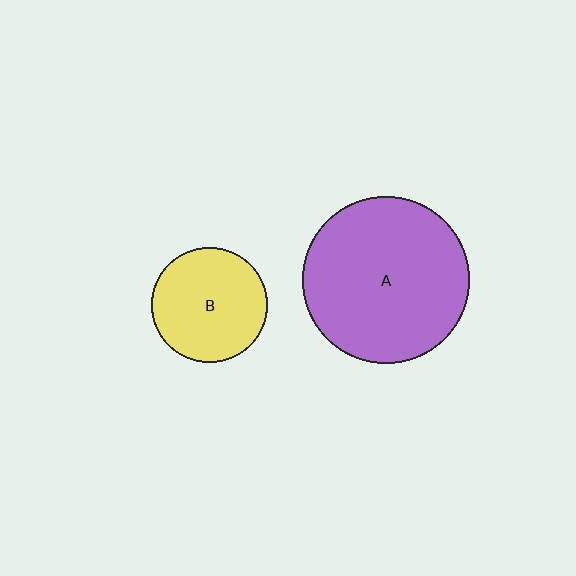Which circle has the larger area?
Circle A (purple).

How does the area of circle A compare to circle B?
Approximately 2.1 times.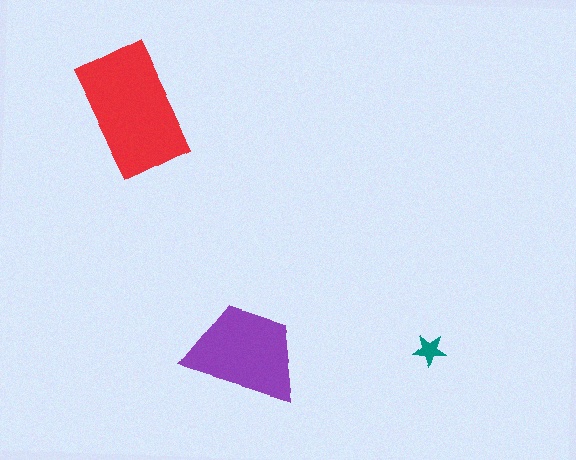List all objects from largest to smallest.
The red rectangle, the purple trapezoid, the teal star.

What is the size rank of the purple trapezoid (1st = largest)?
2nd.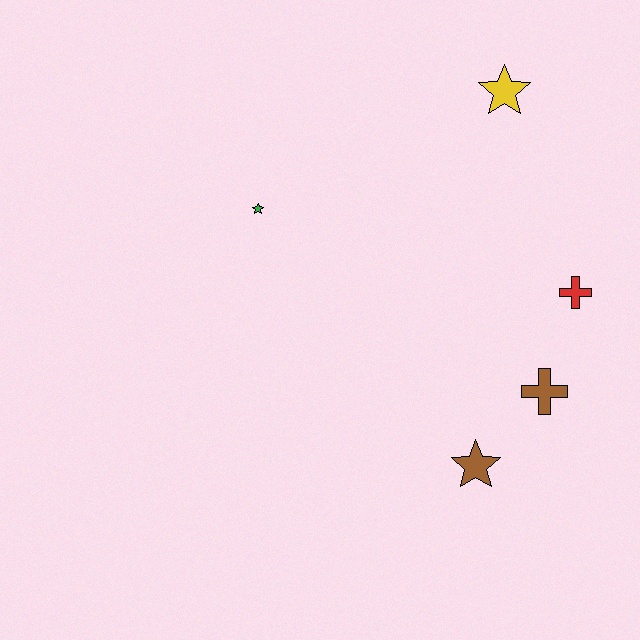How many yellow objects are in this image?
There is 1 yellow object.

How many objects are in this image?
There are 5 objects.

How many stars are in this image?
There are 3 stars.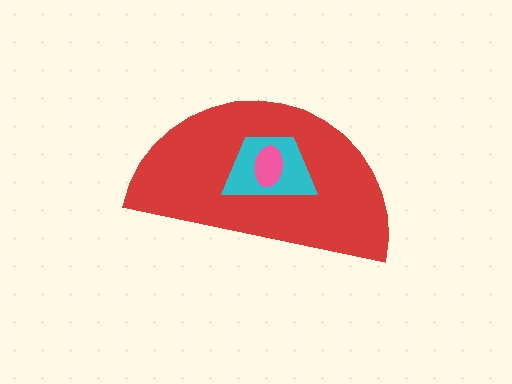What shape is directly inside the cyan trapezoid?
The pink ellipse.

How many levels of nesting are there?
3.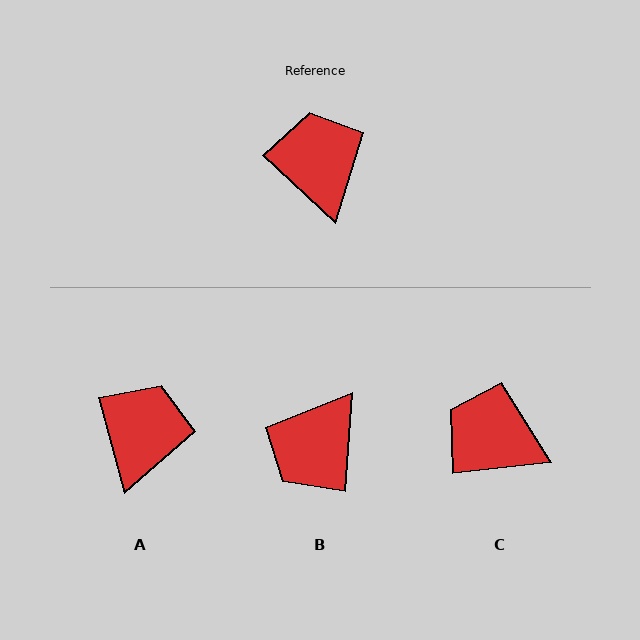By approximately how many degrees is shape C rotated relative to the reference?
Approximately 49 degrees counter-clockwise.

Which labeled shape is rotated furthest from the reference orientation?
B, about 129 degrees away.